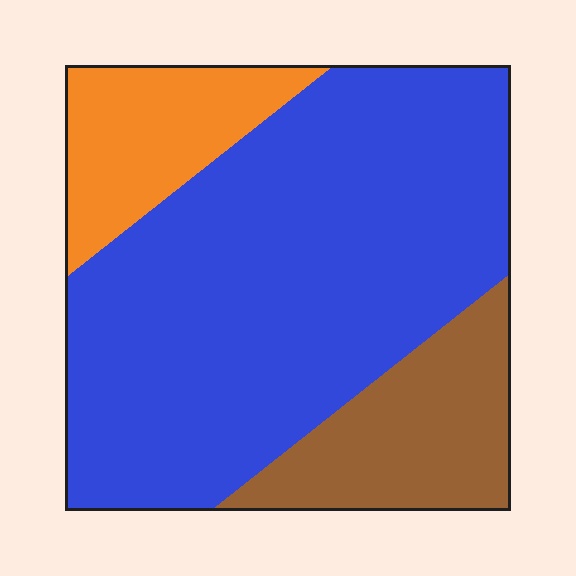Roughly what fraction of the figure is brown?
Brown takes up about one sixth (1/6) of the figure.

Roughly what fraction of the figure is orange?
Orange covers 14% of the figure.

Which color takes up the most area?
Blue, at roughly 70%.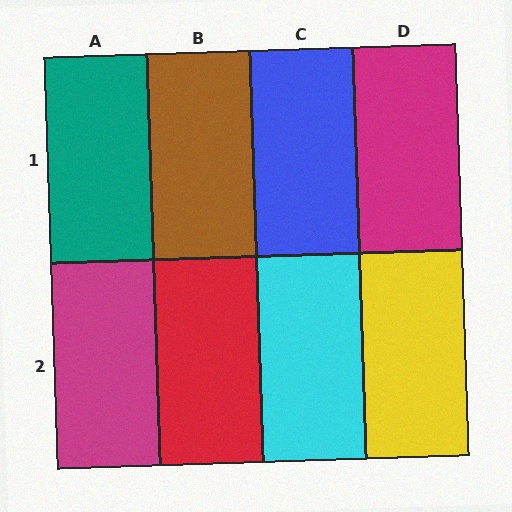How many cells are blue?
1 cell is blue.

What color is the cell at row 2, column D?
Yellow.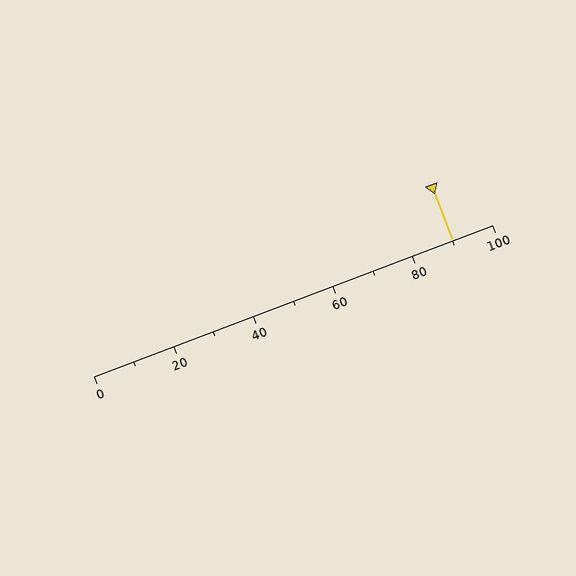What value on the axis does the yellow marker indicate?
The marker indicates approximately 90.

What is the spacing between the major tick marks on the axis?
The major ticks are spaced 20 apart.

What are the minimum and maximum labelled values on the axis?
The axis runs from 0 to 100.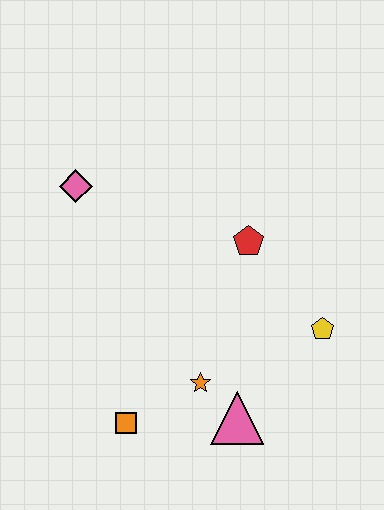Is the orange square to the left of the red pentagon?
Yes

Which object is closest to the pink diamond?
The red pentagon is closest to the pink diamond.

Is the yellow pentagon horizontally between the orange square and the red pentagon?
No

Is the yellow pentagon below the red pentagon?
Yes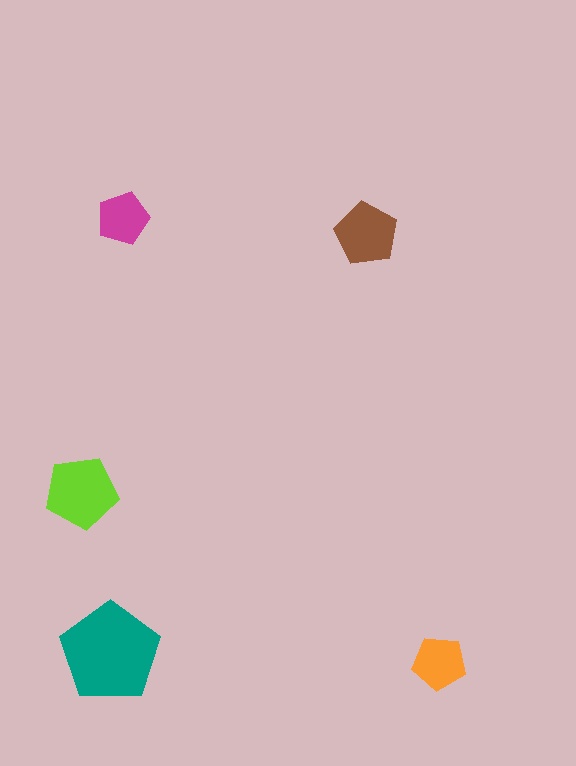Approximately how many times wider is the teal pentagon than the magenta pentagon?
About 2 times wider.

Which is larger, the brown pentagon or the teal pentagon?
The teal one.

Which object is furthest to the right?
The orange pentagon is rightmost.